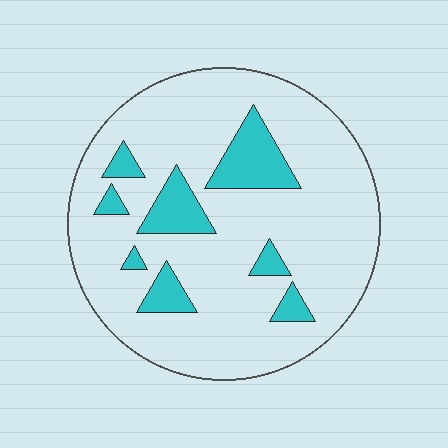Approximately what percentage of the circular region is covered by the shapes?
Approximately 15%.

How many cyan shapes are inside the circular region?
8.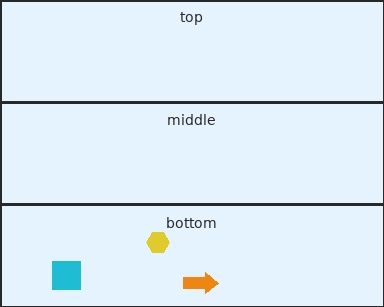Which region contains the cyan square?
The bottom region.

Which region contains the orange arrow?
The bottom region.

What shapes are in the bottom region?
The cyan square, the yellow hexagon, the orange arrow.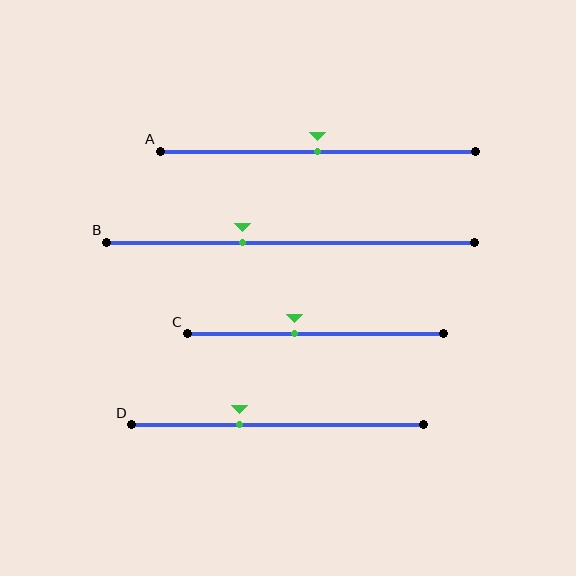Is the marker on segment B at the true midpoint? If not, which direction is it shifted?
No, the marker on segment B is shifted to the left by about 13% of the segment length.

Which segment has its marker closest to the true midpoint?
Segment A has its marker closest to the true midpoint.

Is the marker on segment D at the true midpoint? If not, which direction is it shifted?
No, the marker on segment D is shifted to the left by about 13% of the segment length.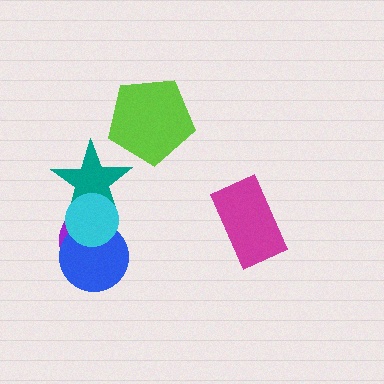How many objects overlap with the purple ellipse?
3 objects overlap with the purple ellipse.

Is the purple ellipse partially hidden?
Yes, it is partially covered by another shape.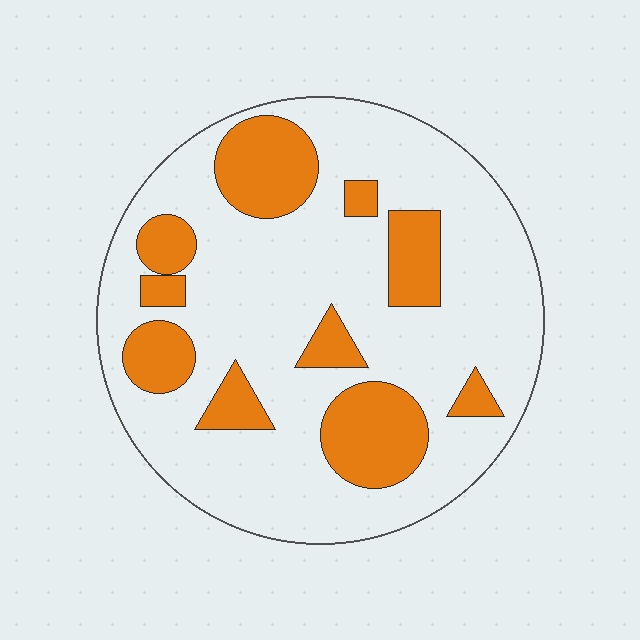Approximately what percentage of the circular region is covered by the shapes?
Approximately 25%.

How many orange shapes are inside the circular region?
10.